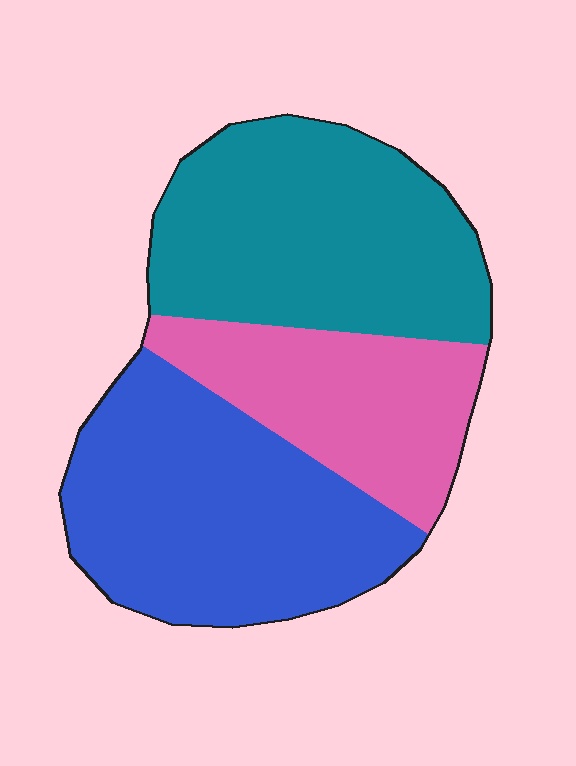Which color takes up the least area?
Pink, at roughly 25%.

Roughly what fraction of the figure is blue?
Blue takes up about three eighths (3/8) of the figure.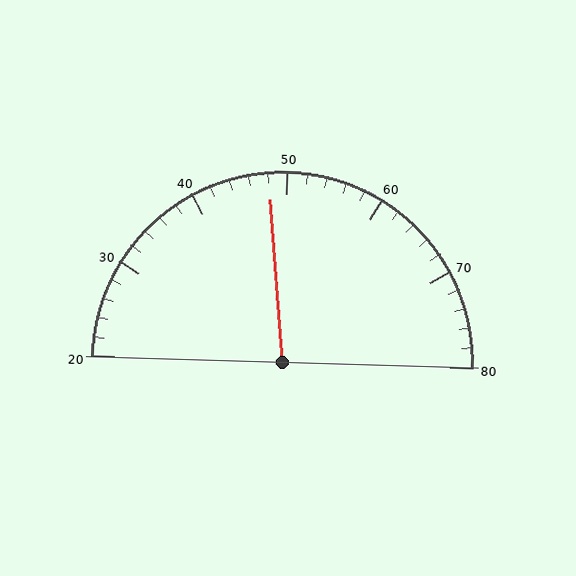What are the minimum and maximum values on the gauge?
The gauge ranges from 20 to 80.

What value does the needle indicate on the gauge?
The needle indicates approximately 48.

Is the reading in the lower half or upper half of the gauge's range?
The reading is in the lower half of the range (20 to 80).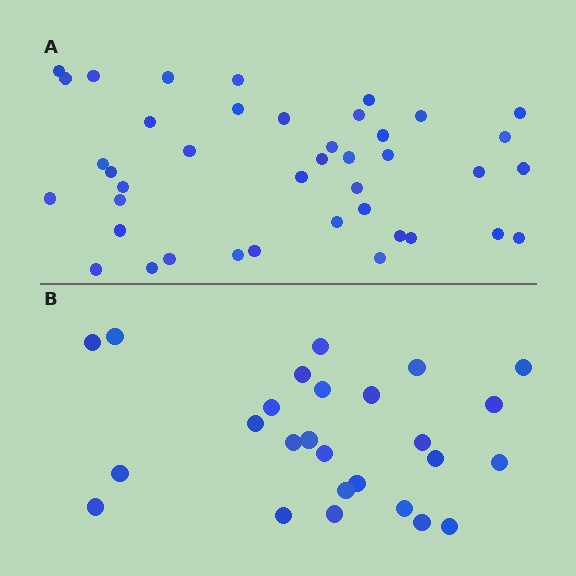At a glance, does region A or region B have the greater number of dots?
Region A (the top region) has more dots.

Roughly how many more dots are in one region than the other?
Region A has approximately 15 more dots than region B.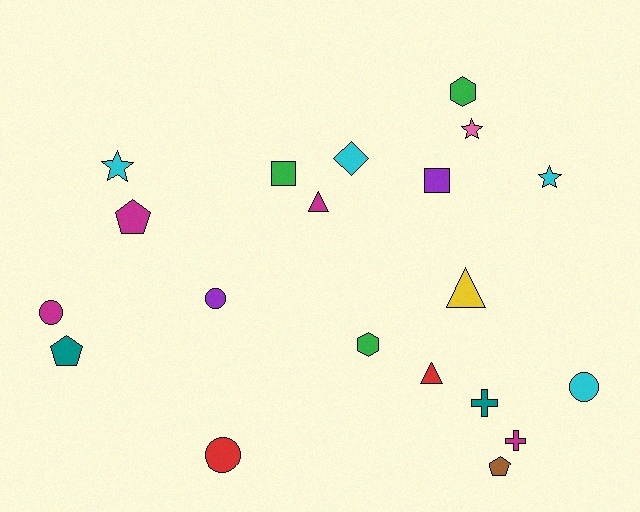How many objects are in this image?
There are 20 objects.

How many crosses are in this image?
There are 2 crosses.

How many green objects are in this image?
There are 3 green objects.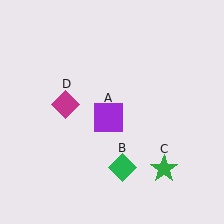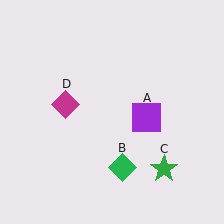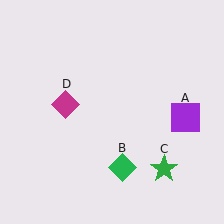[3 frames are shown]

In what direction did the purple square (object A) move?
The purple square (object A) moved right.